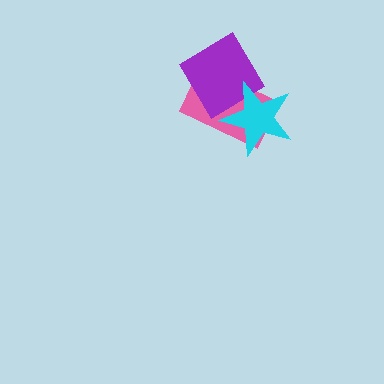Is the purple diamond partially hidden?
Yes, it is partially covered by another shape.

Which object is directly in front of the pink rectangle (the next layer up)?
The purple diamond is directly in front of the pink rectangle.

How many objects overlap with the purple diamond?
2 objects overlap with the purple diamond.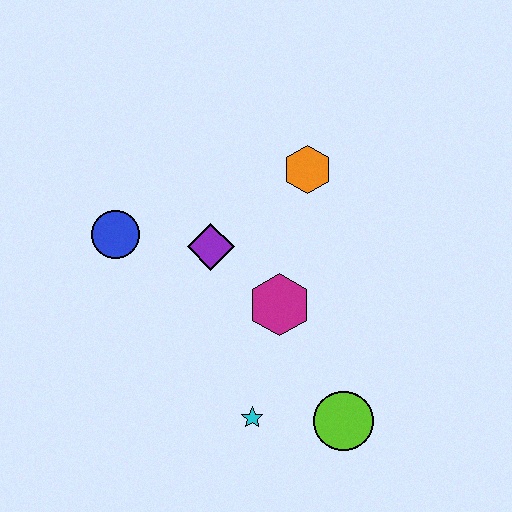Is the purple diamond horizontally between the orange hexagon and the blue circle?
Yes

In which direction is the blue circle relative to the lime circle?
The blue circle is to the left of the lime circle.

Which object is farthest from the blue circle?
The lime circle is farthest from the blue circle.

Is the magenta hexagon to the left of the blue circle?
No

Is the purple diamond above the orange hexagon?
No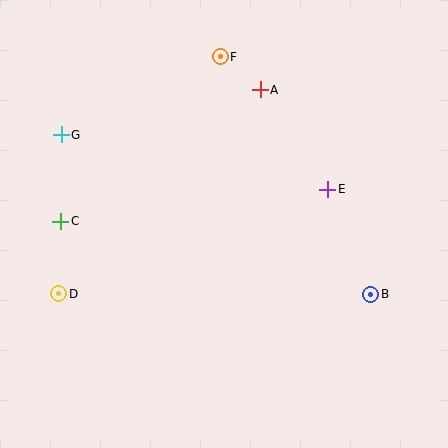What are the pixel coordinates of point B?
Point B is at (371, 294).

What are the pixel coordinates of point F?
Point F is at (220, 57).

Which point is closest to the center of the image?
Point E at (328, 189) is closest to the center.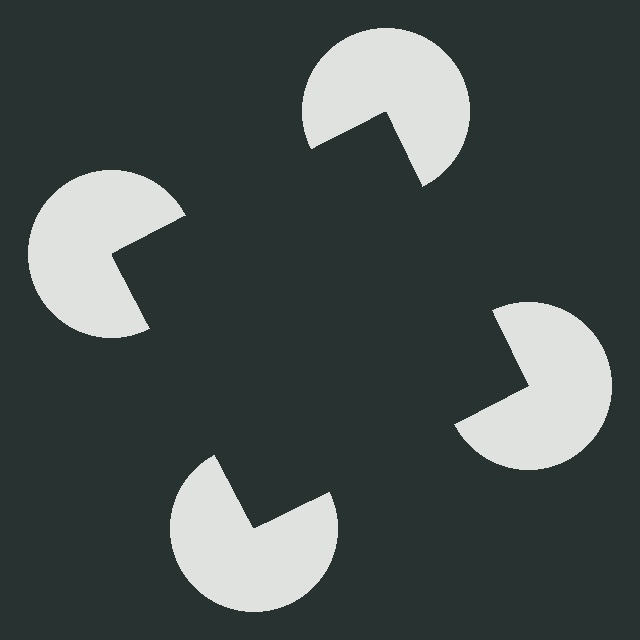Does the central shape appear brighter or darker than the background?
It typically appears slightly darker than the background, even though no actual brightness change is drawn.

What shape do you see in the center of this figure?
An illusory square — its edges are inferred from the aligned wedge cuts in the pac-man discs, not physically drawn.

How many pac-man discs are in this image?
There are 4 — one at each vertex of the illusory square.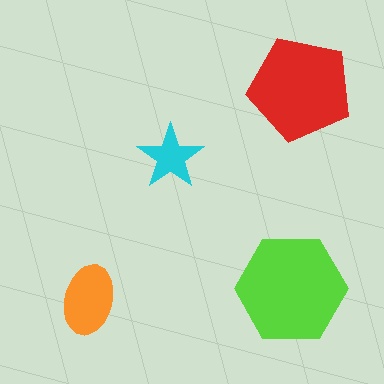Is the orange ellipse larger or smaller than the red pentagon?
Smaller.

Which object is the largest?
The lime hexagon.